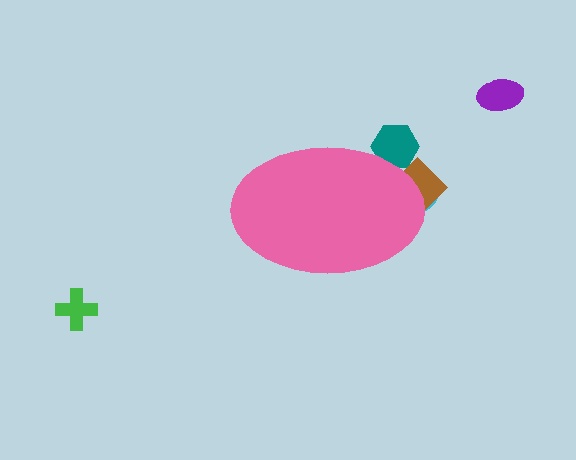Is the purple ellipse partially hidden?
No, the purple ellipse is fully visible.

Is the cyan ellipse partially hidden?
Yes, the cyan ellipse is partially hidden behind the pink ellipse.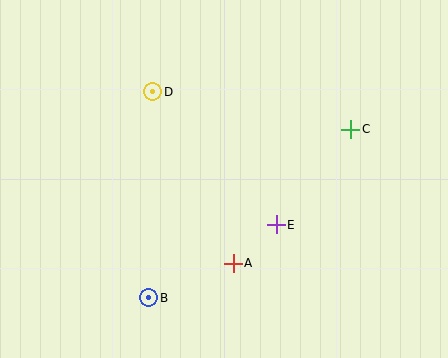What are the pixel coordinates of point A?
Point A is at (233, 263).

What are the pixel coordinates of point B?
Point B is at (149, 298).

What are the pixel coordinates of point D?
Point D is at (153, 92).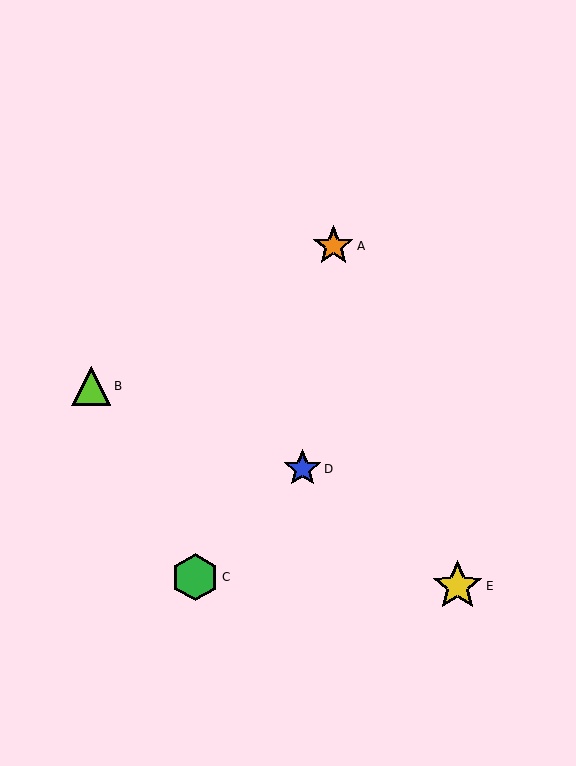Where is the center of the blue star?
The center of the blue star is at (303, 469).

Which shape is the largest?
The yellow star (labeled E) is the largest.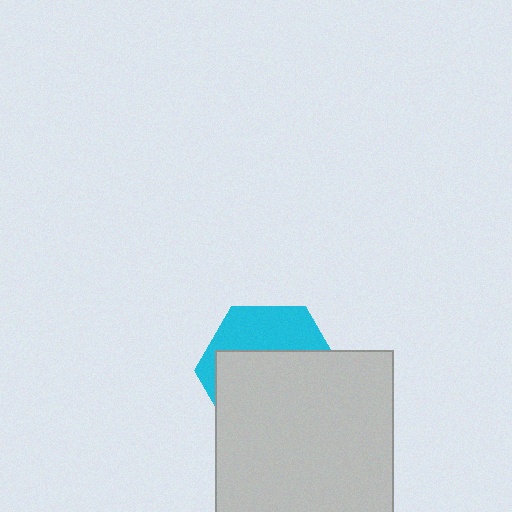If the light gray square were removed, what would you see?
You would see the complete cyan hexagon.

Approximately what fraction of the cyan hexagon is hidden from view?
Roughly 65% of the cyan hexagon is hidden behind the light gray square.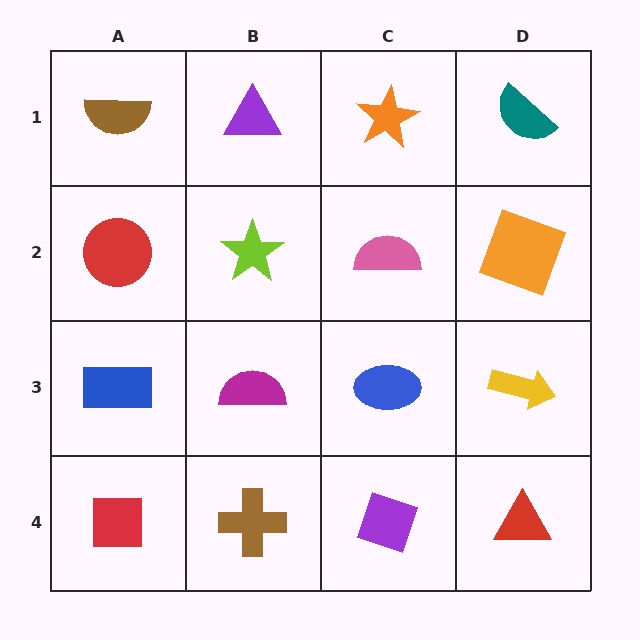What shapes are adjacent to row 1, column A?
A red circle (row 2, column A), a purple triangle (row 1, column B).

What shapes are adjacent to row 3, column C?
A pink semicircle (row 2, column C), a purple diamond (row 4, column C), a magenta semicircle (row 3, column B), a yellow arrow (row 3, column D).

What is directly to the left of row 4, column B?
A red square.